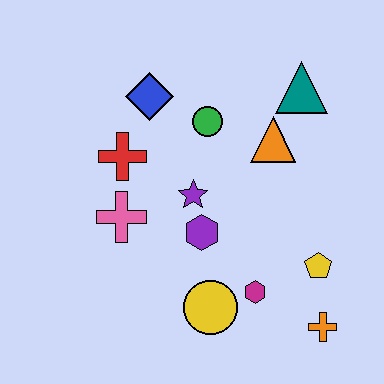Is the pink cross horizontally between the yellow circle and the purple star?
No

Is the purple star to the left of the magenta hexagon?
Yes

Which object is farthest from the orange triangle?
The orange cross is farthest from the orange triangle.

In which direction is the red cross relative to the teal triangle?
The red cross is to the left of the teal triangle.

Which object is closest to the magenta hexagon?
The yellow circle is closest to the magenta hexagon.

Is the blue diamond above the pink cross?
Yes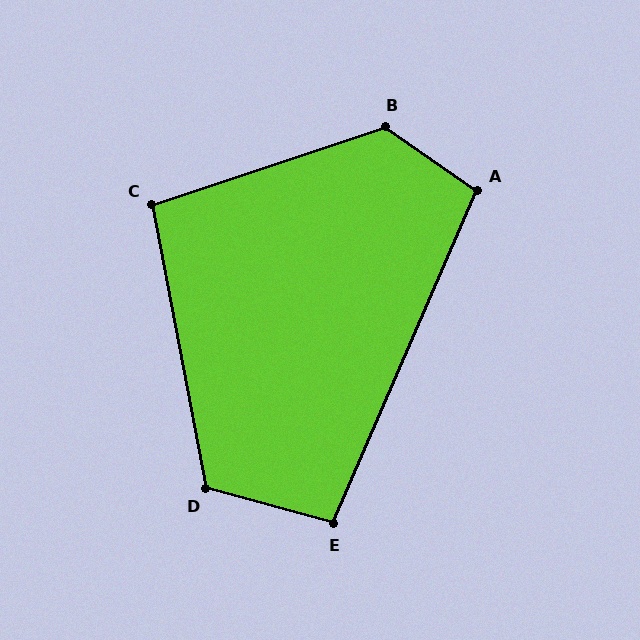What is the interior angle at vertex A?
Approximately 101 degrees (obtuse).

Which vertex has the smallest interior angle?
C, at approximately 98 degrees.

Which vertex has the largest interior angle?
B, at approximately 127 degrees.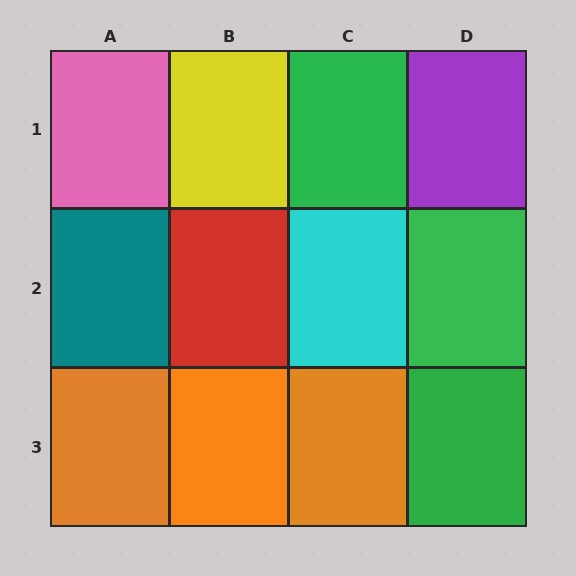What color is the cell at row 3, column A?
Orange.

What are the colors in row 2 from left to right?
Teal, red, cyan, green.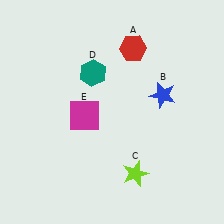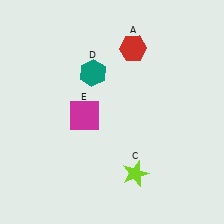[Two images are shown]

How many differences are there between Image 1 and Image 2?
There is 1 difference between the two images.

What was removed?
The blue star (B) was removed in Image 2.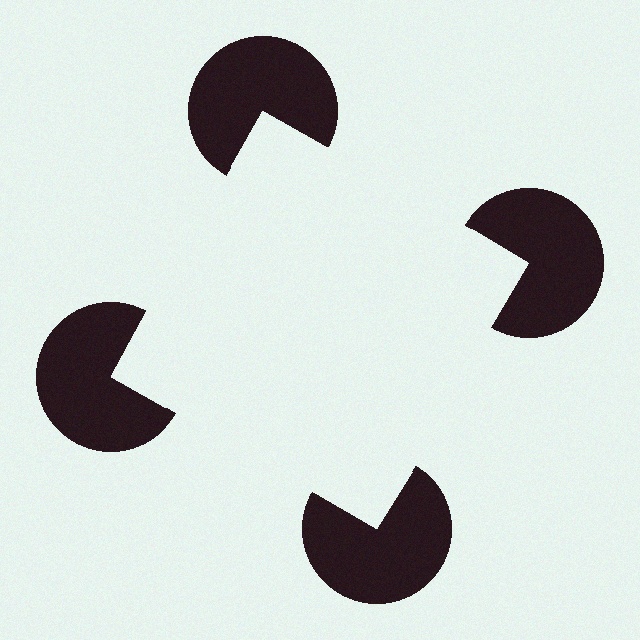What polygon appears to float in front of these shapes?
An illusory square — its edges are inferred from the aligned wedge cuts in the pac-man discs, not physically drawn.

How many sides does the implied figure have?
4 sides.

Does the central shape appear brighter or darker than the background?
It typically appears slightly brighter than the background, even though no actual brightness change is drawn.